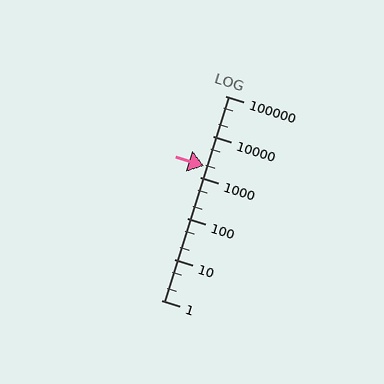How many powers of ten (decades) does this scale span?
The scale spans 5 decades, from 1 to 100000.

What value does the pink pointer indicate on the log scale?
The pointer indicates approximately 1900.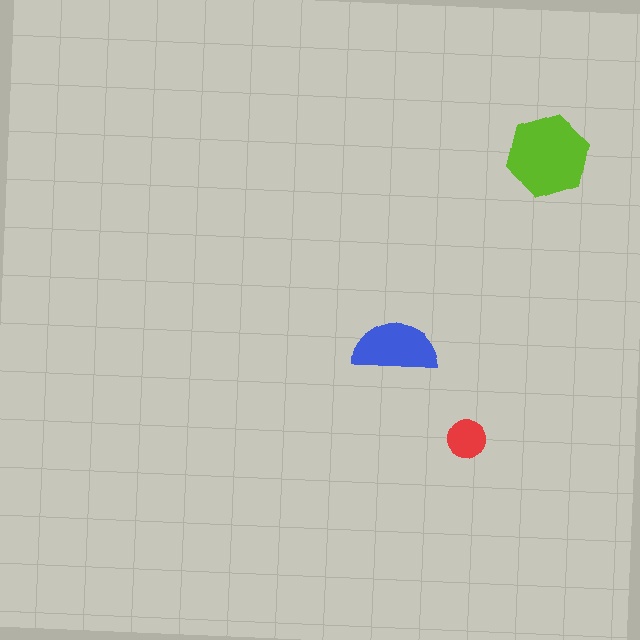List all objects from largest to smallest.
The lime hexagon, the blue semicircle, the red circle.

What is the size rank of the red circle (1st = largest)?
3rd.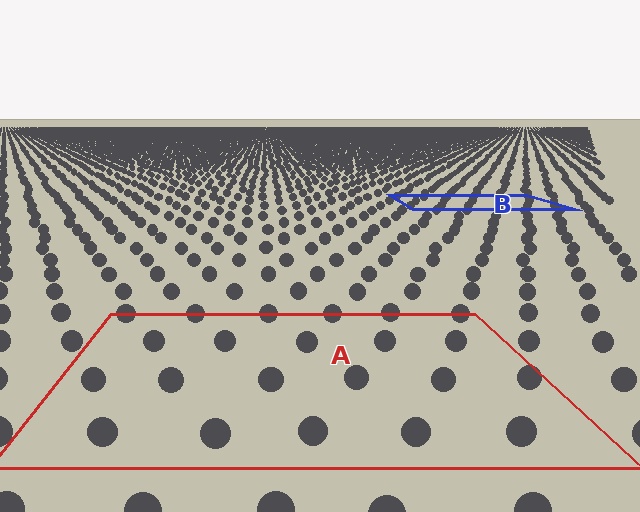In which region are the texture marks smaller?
The texture marks are smaller in region B, because it is farther away.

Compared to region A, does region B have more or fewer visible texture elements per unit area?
Region B has more texture elements per unit area — they are packed more densely because it is farther away.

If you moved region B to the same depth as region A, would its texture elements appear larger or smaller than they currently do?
They would appear larger. At a closer depth, the same texture elements are projected at a bigger on-screen size.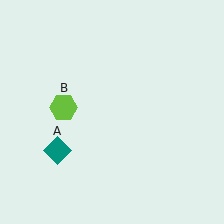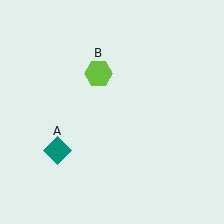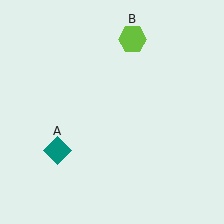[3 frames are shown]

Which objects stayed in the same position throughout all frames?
Teal diamond (object A) remained stationary.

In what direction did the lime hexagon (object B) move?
The lime hexagon (object B) moved up and to the right.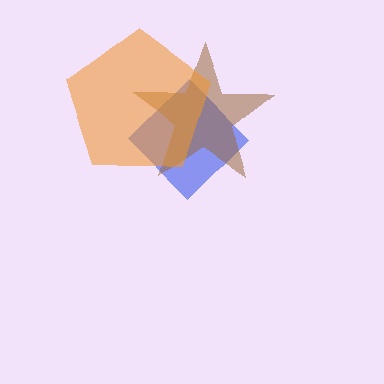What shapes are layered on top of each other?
The layered shapes are: a blue diamond, a brown star, an orange pentagon.